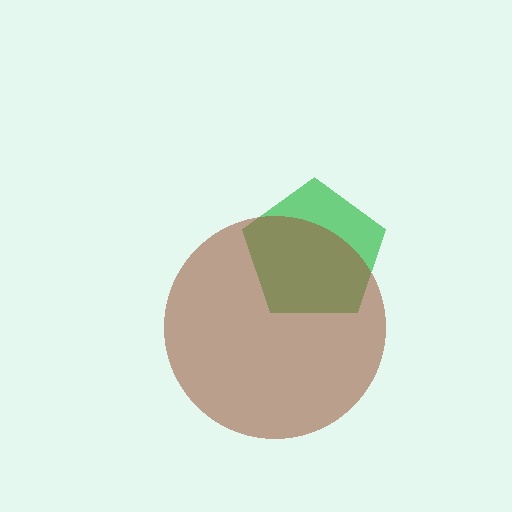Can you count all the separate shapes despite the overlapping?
Yes, there are 2 separate shapes.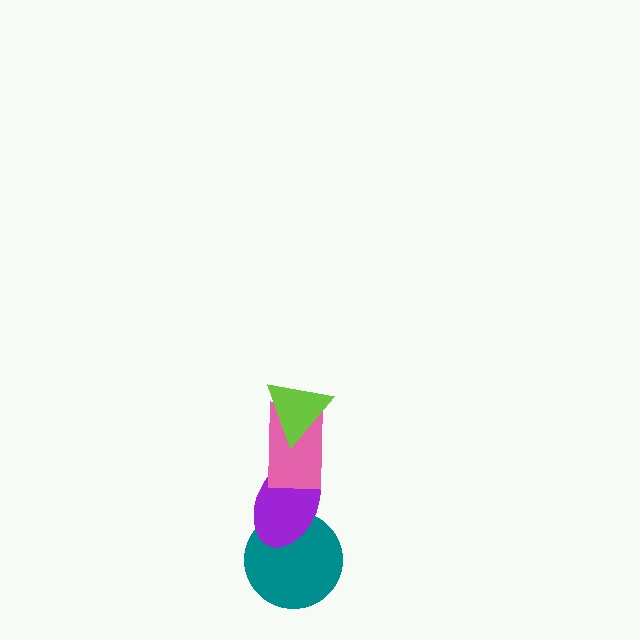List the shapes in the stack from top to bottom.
From top to bottom: the lime triangle, the pink rectangle, the purple ellipse, the teal circle.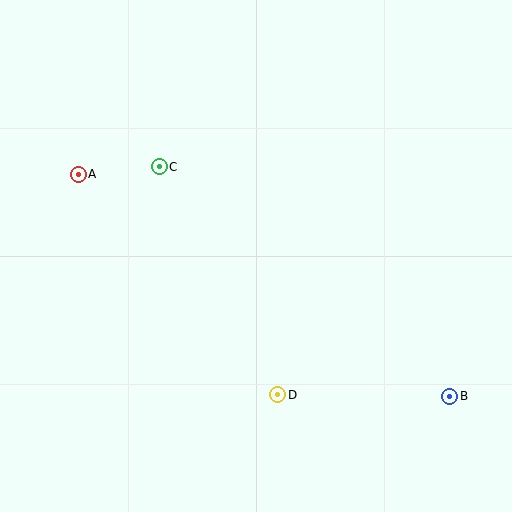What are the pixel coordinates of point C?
Point C is at (159, 167).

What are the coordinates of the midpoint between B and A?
The midpoint between B and A is at (264, 285).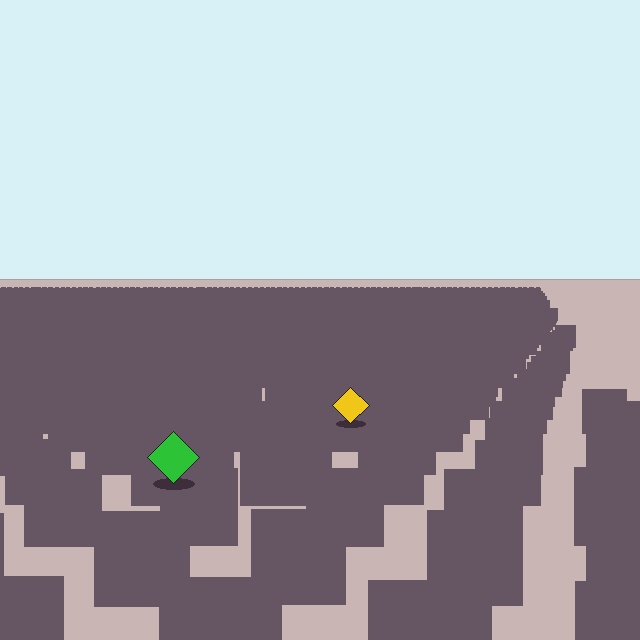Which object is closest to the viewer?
The green diamond is closest. The texture marks near it are larger and more spread out.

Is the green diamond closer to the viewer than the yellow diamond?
Yes. The green diamond is closer — you can tell from the texture gradient: the ground texture is coarser near it.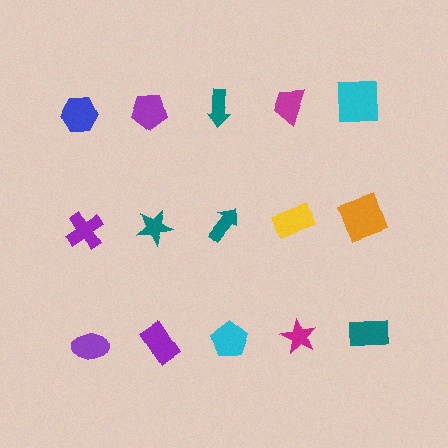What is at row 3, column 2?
A purple rectangle.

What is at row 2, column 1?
A purple cross.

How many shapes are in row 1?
5 shapes.